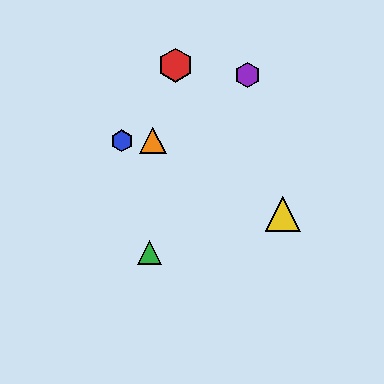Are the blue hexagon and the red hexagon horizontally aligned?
No, the blue hexagon is at y≈141 and the red hexagon is at y≈65.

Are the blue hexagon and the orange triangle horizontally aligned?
Yes, both are at y≈141.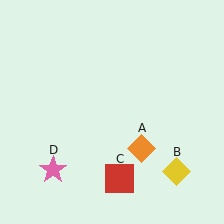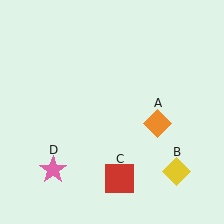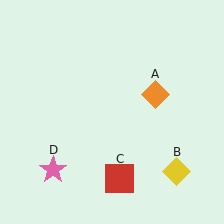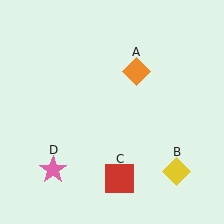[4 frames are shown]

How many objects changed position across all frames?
1 object changed position: orange diamond (object A).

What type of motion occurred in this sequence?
The orange diamond (object A) rotated counterclockwise around the center of the scene.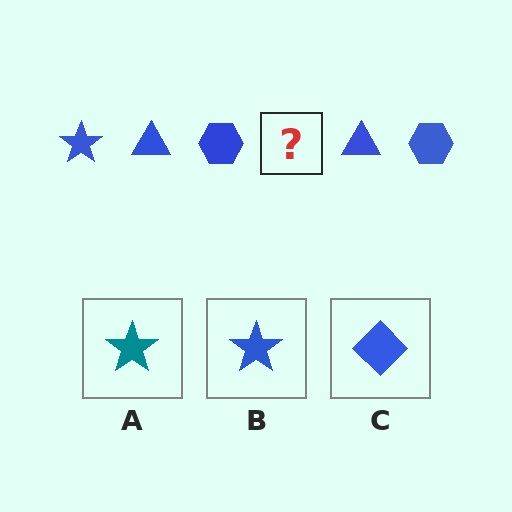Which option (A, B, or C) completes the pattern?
B.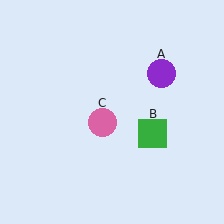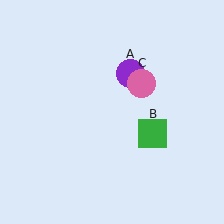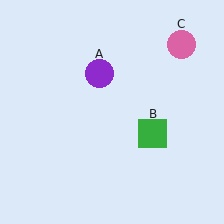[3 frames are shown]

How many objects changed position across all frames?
2 objects changed position: purple circle (object A), pink circle (object C).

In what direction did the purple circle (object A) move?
The purple circle (object A) moved left.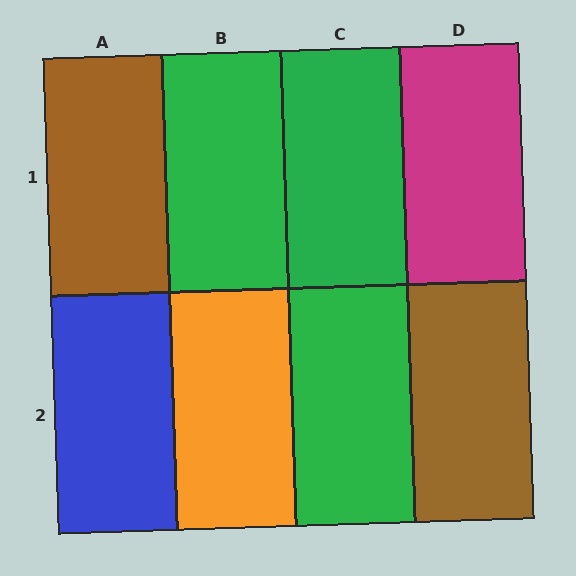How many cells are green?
3 cells are green.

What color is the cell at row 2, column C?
Green.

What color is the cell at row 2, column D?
Brown.